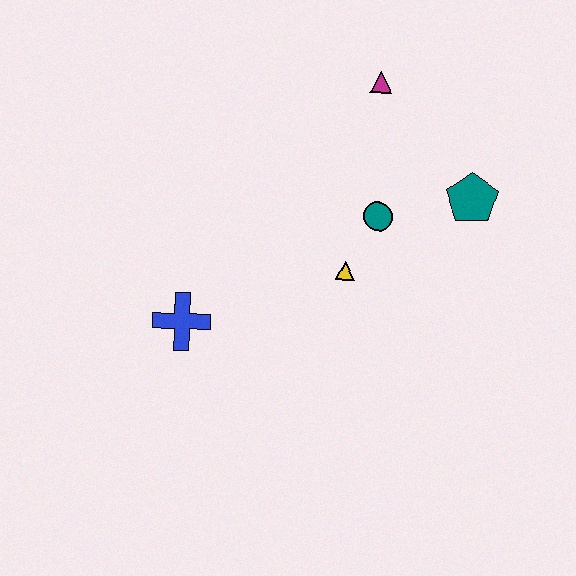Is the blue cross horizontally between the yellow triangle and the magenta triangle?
No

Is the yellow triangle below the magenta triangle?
Yes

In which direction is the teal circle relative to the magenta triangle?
The teal circle is below the magenta triangle.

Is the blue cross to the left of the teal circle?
Yes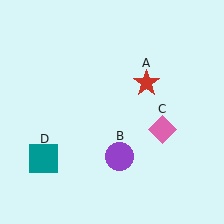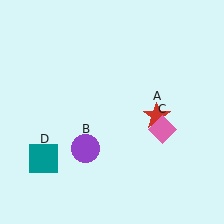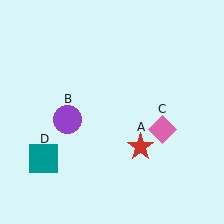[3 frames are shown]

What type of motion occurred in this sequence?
The red star (object A), purple circle (object B) rotated clockwise around the center of the scene.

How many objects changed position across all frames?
2 objects changed position: red star (object A), purple circle (object B).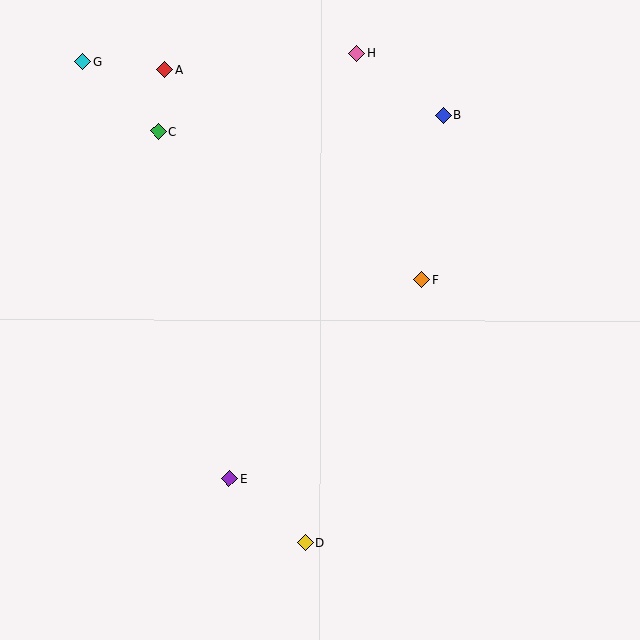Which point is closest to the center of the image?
Point F at (422, 280) is closest to the center.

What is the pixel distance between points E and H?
The distance between E and H is 444 pixels.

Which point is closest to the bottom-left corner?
Point E is closest to the bottom-left corner.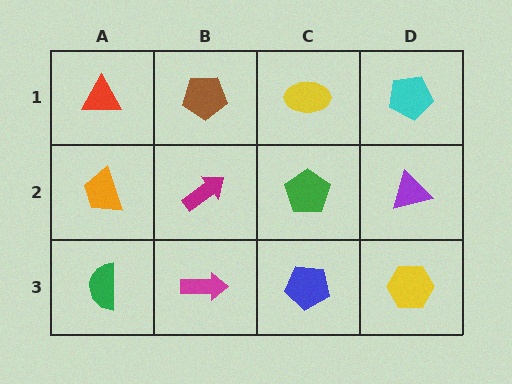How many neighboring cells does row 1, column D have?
2.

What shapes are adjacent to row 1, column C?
A green pentagon (row 2, column C), a brown pentagon (row 1, column B), a cyan pentagon (row 1, column D).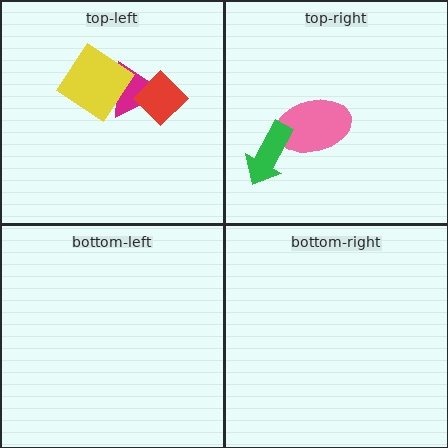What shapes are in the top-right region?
The pink ellipse, the green arrow.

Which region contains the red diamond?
The top-left region.